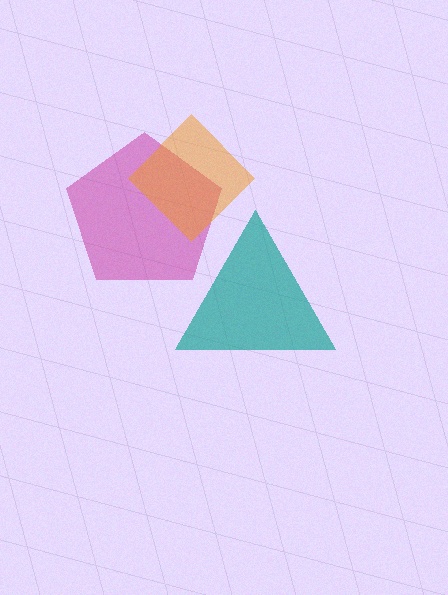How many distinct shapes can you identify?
There are 3 distinct shapes: a teal triangle, a magenta pentagon, an orange diamond.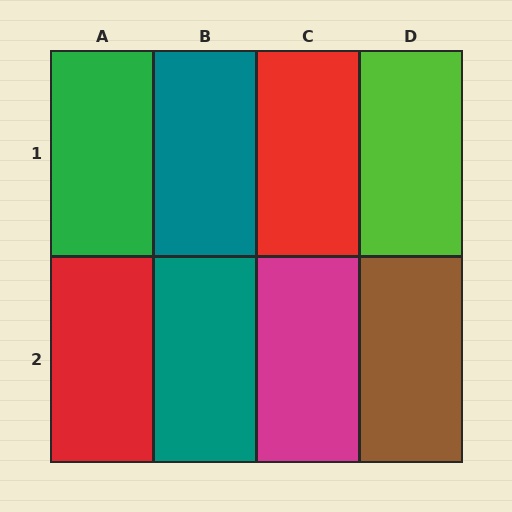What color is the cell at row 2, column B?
Teal.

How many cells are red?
2 cells are red.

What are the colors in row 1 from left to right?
Green, teal, red, lime.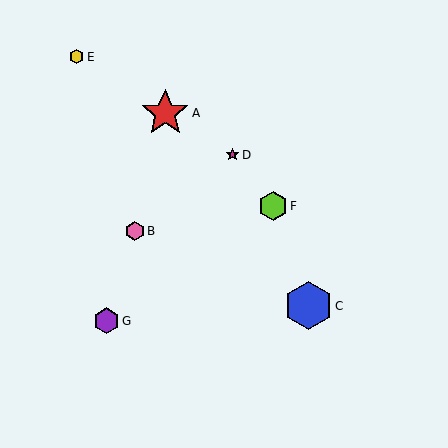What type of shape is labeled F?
Shape F is a lime hexagon.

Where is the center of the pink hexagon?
The center of the pink hexagon is at (135, 231).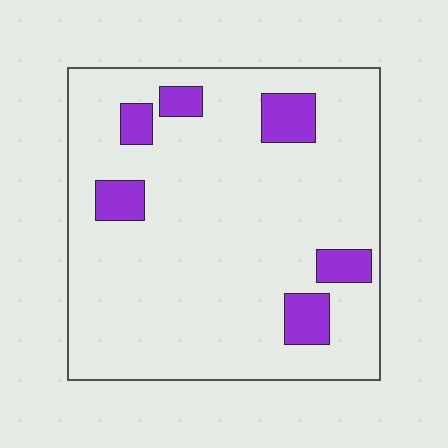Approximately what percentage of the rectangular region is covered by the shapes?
Approximately 10%.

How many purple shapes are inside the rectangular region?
6.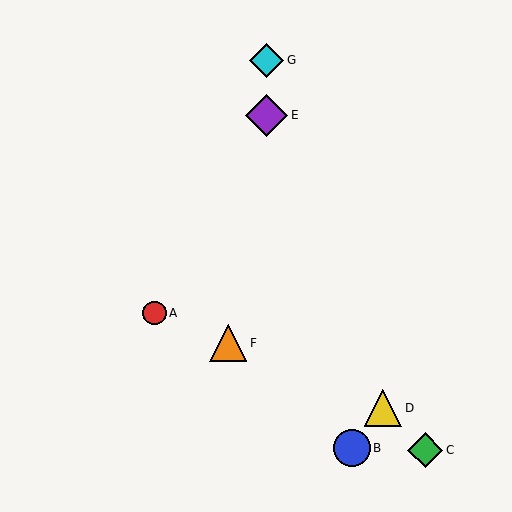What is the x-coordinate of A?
Object A is at x≈155.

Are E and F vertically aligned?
No, E is at x≈267 and F is at x≈228.